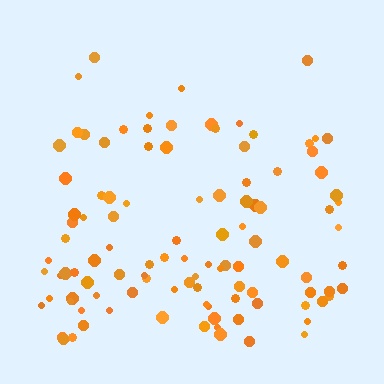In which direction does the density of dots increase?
From top to bottom, with the bottom side densest.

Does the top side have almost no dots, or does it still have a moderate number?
Still a moderate number, just noticeably fewer than the bottom.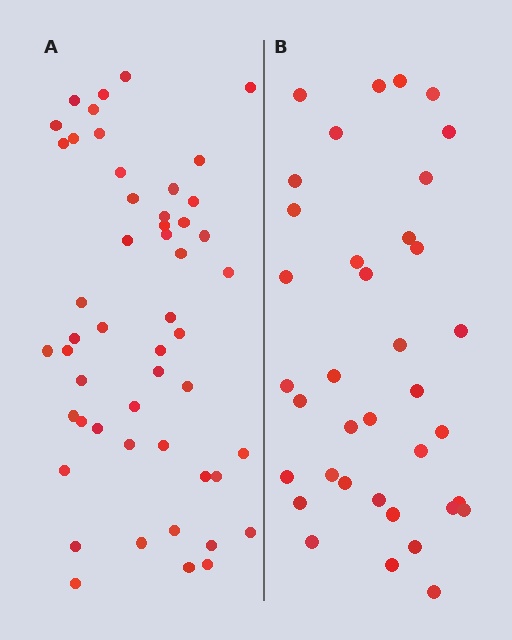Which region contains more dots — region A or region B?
Region A (the left region) has more dots.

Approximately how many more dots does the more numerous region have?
Region A has approximately 15 more dots than region B.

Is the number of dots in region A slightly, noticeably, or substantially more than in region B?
Region A has noticeably more, but not dramatically so. The ratio is roughly 1.4 to 1.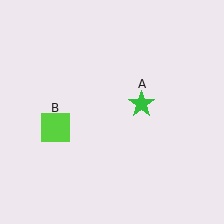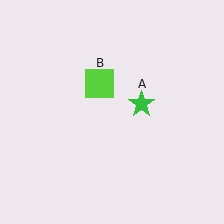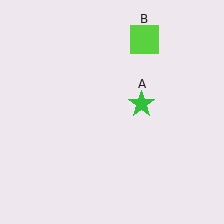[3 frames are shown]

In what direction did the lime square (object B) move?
The lime square (object B) moved up and to the right.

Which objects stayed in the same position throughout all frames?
Green star (object A) remained stationary.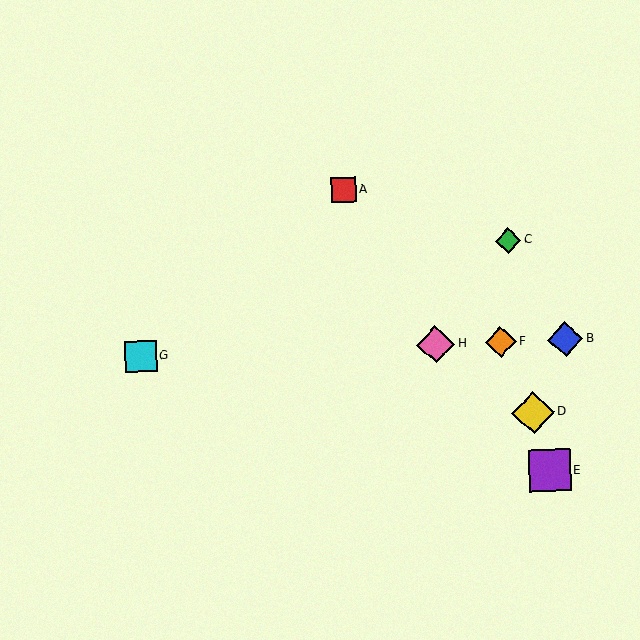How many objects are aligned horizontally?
4 objects (B, F, G, H) are aligned horizontally.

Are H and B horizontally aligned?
Yes, both are at y≈344.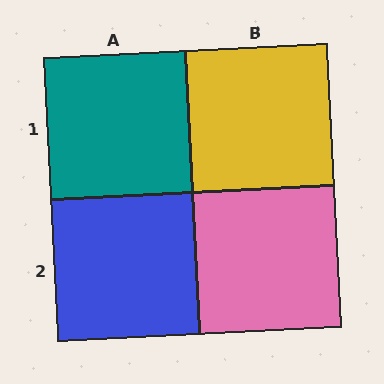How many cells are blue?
1 cell is blue.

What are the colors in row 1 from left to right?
Teal, yellow.